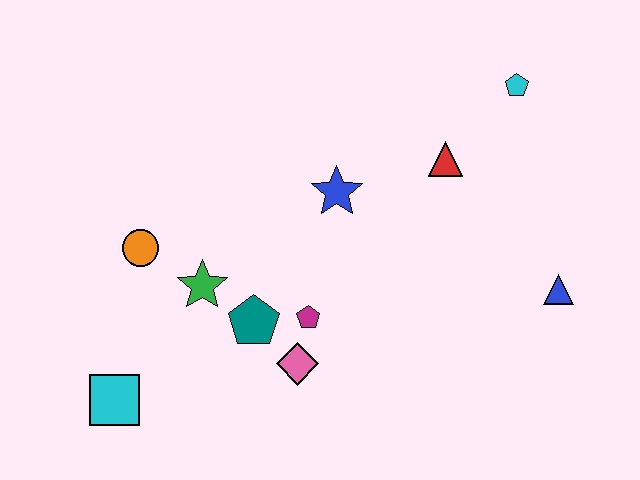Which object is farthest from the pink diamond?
The cyan pentagon is farthest from the pink diamond.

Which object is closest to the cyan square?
The green star is closest to the cyan square.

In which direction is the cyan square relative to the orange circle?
The cyan square is below the orange circle.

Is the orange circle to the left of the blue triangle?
Yes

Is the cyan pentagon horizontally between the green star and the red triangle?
No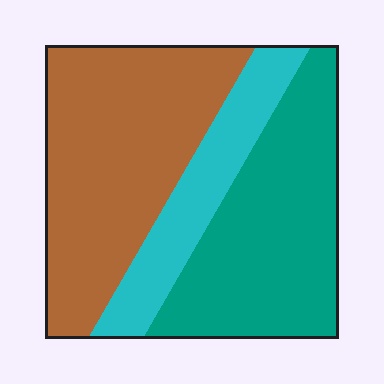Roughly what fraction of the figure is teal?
Teal covers around 40% of the figure.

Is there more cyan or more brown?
Brown.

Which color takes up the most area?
Brown, at roughly 45%.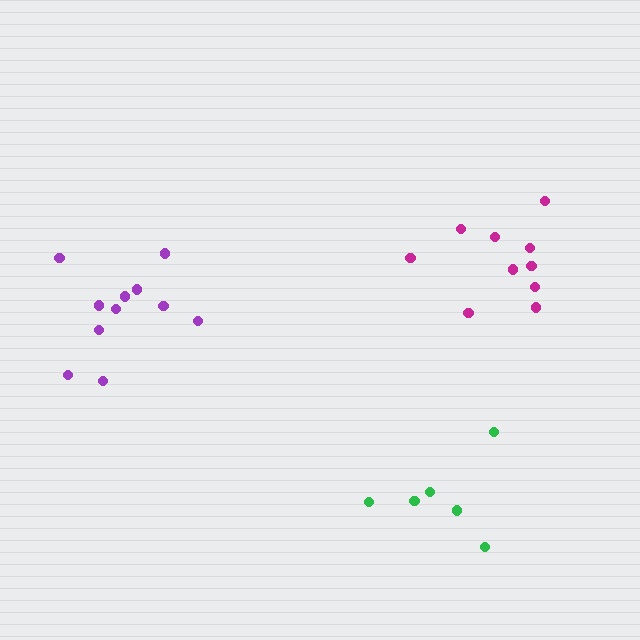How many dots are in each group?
Group 1: 11 dots, Group 2: 6 dots, Group 3: 10 dots (27 total).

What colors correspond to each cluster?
The clusters are colored: purple, green, magenta.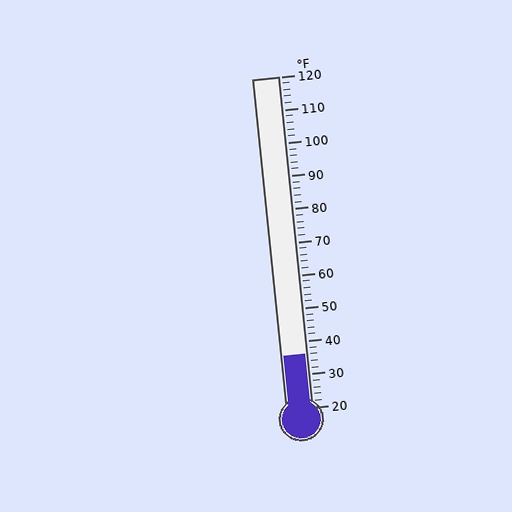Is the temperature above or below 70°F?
The temperature is below 70°F.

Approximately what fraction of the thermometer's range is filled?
The thermometer is filled to approximately 15% of its range.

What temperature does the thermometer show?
The thermometer shows approximately 36°F.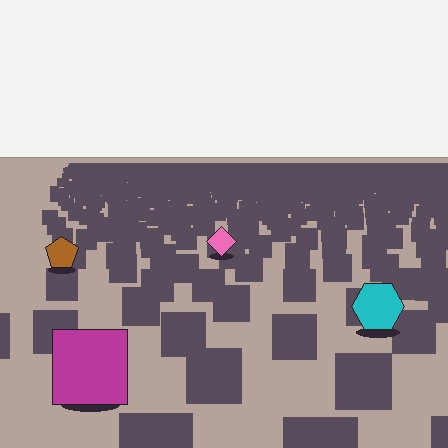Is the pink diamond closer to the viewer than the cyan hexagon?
No. The cyan hexagon is closer — you can tell from the texture gradient: the ground texture is coarser near it.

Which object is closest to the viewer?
The magenta square is closest. The texture marks near it are larger and more spread out.